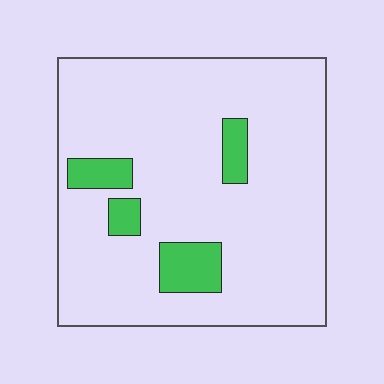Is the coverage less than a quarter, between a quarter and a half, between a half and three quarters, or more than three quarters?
Less than a quarter.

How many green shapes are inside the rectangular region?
4.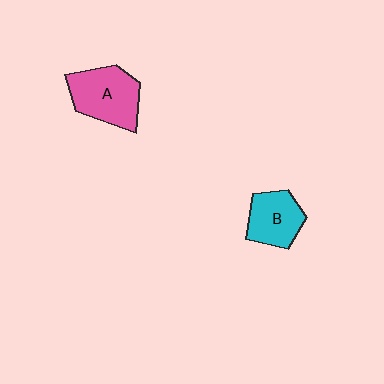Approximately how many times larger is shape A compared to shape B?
Approximately 1.3 times.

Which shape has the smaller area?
Shape B (cyan).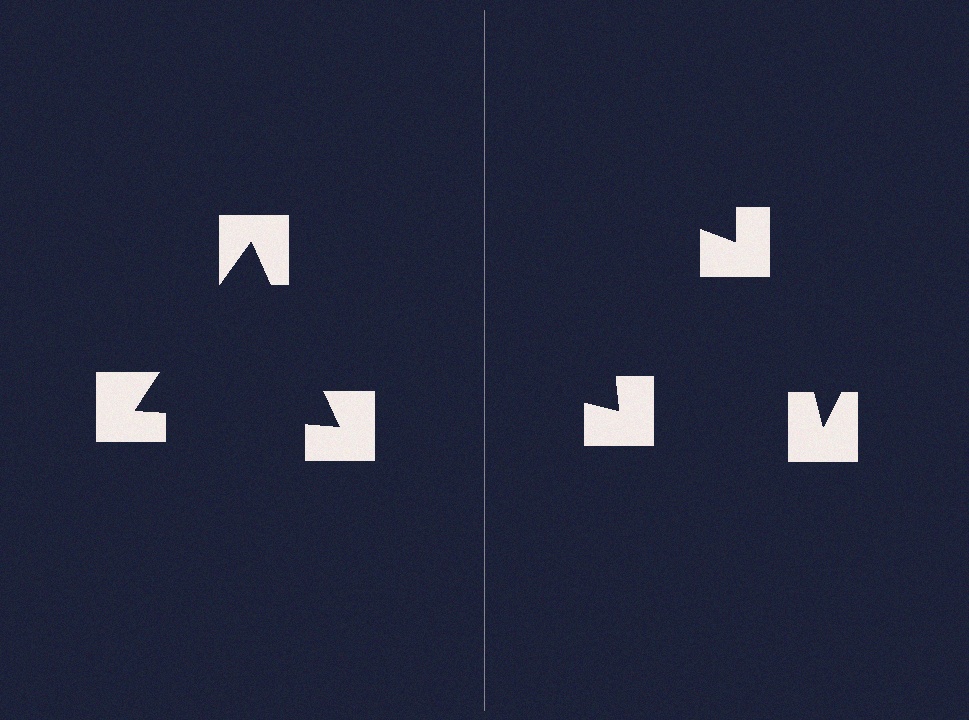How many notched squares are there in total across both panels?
6 — 3 on each side.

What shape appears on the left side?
An illusory triangle.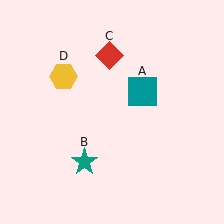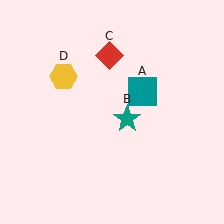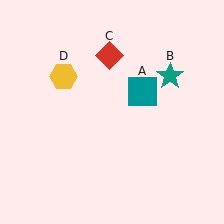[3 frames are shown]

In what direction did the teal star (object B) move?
The teal star (object B) moved up and to the right.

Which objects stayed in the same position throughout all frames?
Teal square (object A) and red diamond (object C) and yellow hexagon (object D) remained stationary.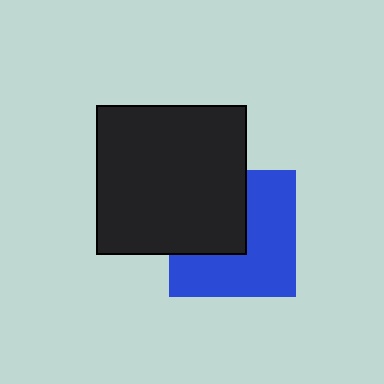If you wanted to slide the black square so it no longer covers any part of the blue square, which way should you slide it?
Slide it toward the upper-left — that is the most direct way to separate the two shapes.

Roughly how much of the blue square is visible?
About half of it is visible (roughly 58%).